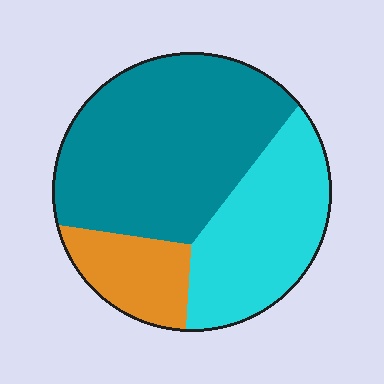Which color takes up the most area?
Teal, at roughly 55%.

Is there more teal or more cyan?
Teal.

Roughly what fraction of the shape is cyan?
Cyan takes up between a sixth and a third of the shape.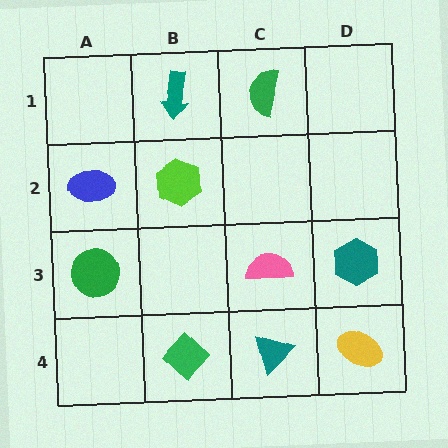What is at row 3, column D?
A teal hexagon.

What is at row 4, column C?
A teal triangle.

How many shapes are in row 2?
2 shapes.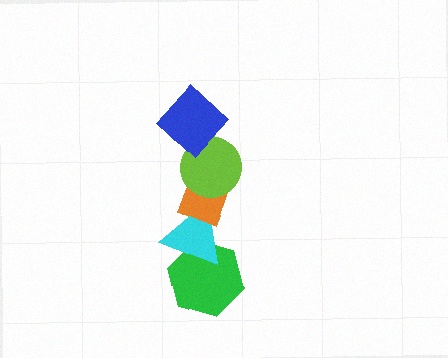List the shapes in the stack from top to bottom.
From top to bottom: the blue diamond, the lime circle, the orange rectangle, the cyan triangle, the green hexagon.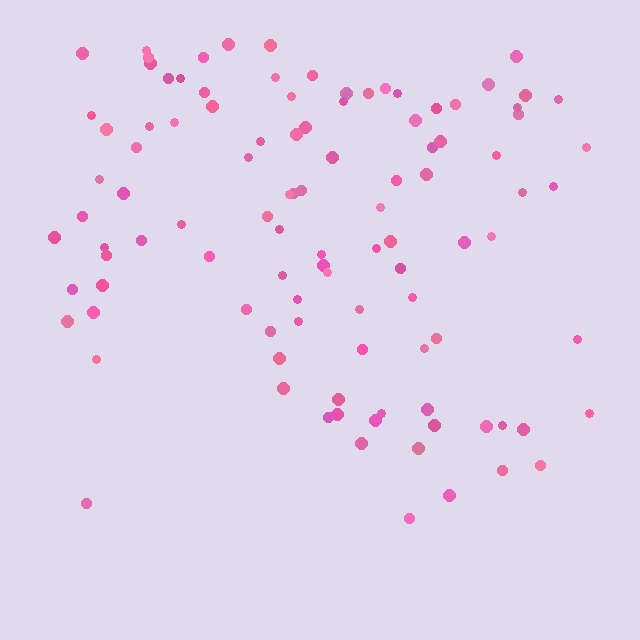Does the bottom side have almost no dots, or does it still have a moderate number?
Still a moderate number, just noticeably fewer than the top.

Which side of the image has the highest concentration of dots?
The top.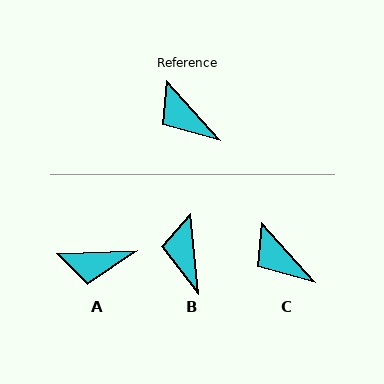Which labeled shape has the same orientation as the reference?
C.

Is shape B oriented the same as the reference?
No, it is off by about 36 degrees.